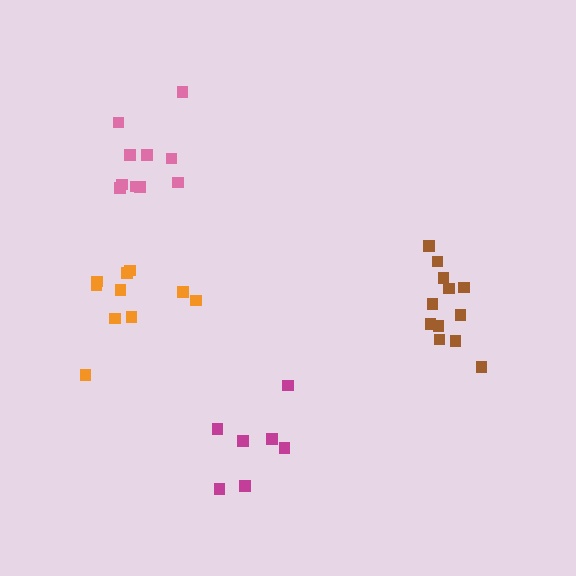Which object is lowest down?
The magenta cluster is bottommost.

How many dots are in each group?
Group 1: 10 dots, Group 2: 7 dots, Group 3: 12 dots, Group 4: 10 dots (39 total).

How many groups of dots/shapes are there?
There are 4 groups.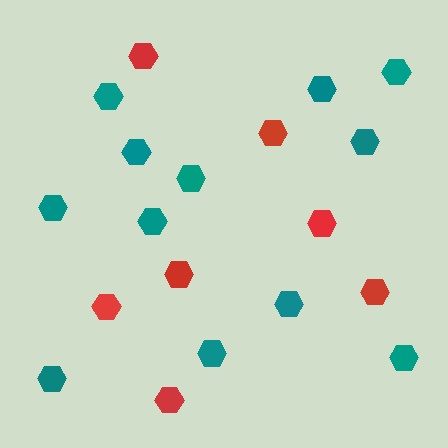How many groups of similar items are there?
There are 2 groups: one group of teal hexagons (12) and one group of red hexagons (7).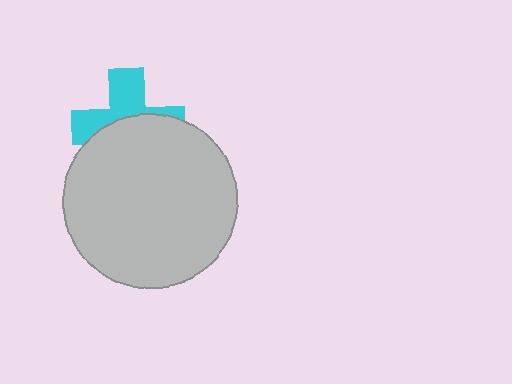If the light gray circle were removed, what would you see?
You would see the complete cyan cross.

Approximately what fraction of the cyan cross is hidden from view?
Roughly 54% of the cyan cross is hidden behind the light gray circle.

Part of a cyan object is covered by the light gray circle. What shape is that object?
It is a cross.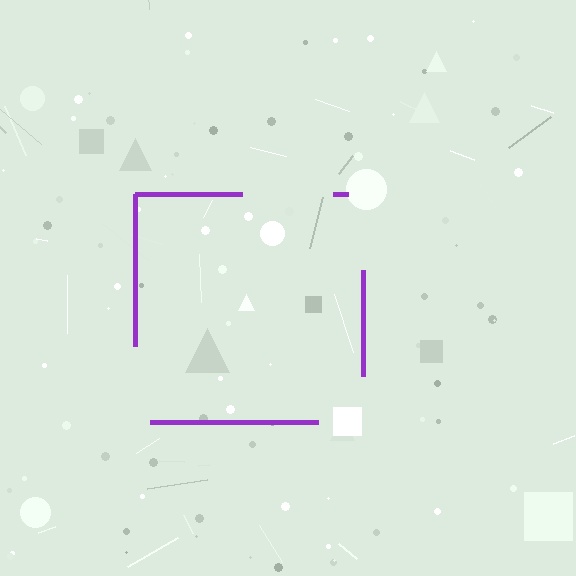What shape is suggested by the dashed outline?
The dashed outline suggests a square.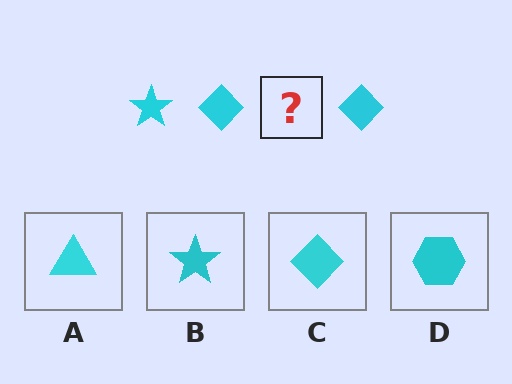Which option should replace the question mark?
Option B.